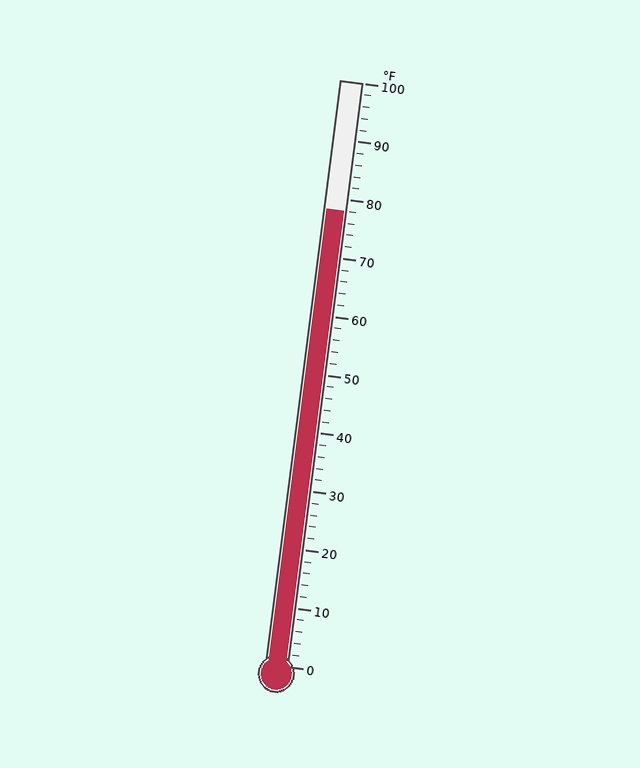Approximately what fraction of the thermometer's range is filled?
The thermometer is filled to approximately 80% of its range.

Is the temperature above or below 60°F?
The temperature is above 60°F.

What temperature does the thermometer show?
The thermometer shows approximately 78°F.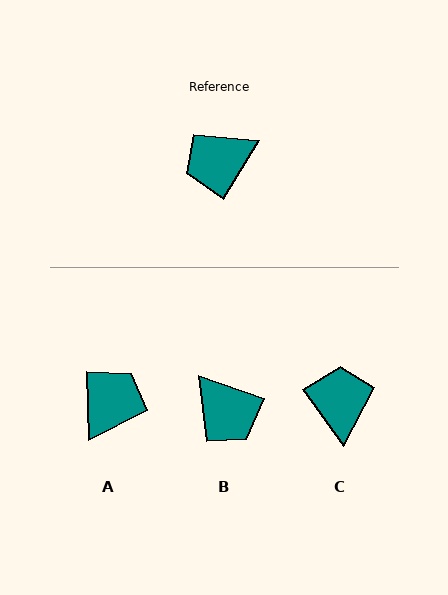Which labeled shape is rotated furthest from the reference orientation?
A, about 148 degrees away.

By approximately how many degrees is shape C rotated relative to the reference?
Approximately 113 degrees clockwise.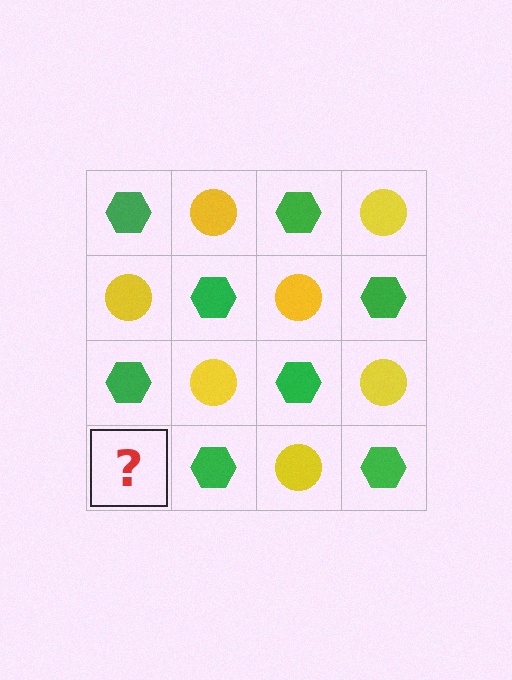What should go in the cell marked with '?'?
The missing cell should contain a yellow circle.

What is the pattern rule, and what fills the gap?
The rule is that it alternates green hexagon and yellow circle in a checkerboard pattern. The gap should be filled with a yellow circle.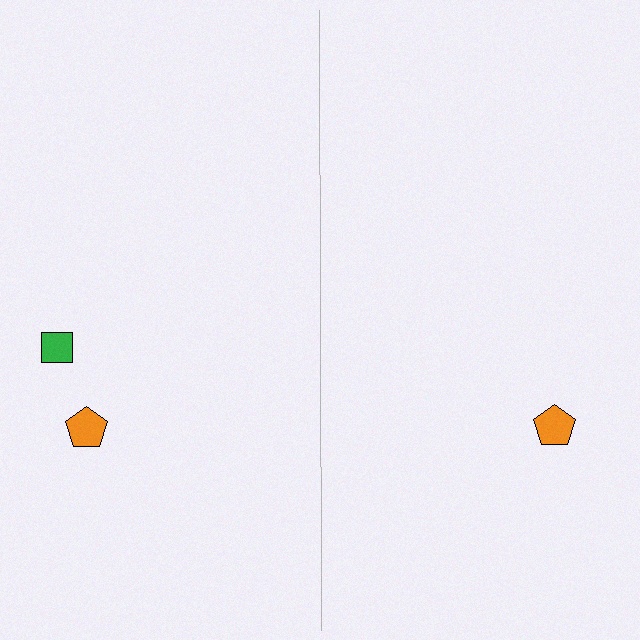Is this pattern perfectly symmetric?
No, the pattern is not perfectly symmetric. A green square is missing from the right side.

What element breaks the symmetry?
A green square is missing from the right side.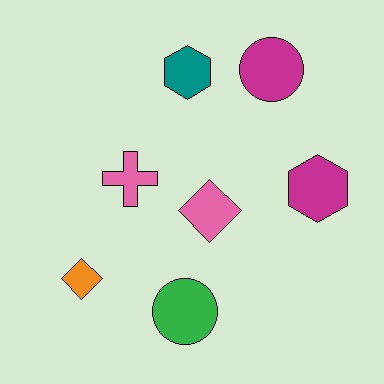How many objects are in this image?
There are 7 objects.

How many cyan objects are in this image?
There are no cyan objects.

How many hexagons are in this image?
There are 2 hexagons.